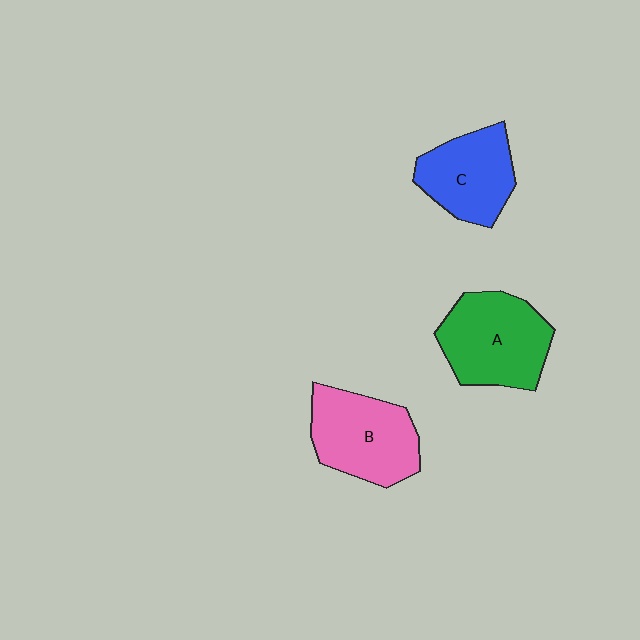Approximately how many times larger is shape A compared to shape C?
Approximately 1.2 times.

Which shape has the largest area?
Shape A (green).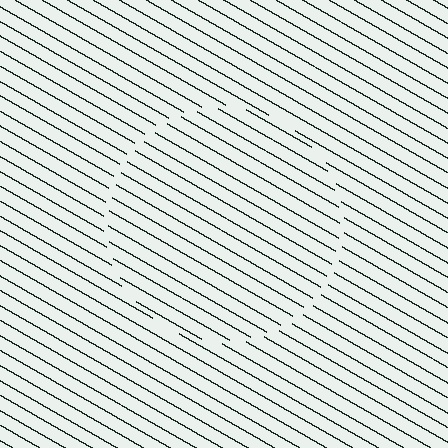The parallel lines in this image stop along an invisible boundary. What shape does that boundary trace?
An illusory circle. The interior of the shape contains the same grating, shifted by half a period — the contour is defined by the phase discontinuity where line-ends from the inner and outer gratings abut.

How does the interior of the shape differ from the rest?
The interior of the shape contains the same grating, shifted by half a period — the contour is defined by the phase discontinuity where line-ends from the inner and outer gratings abut.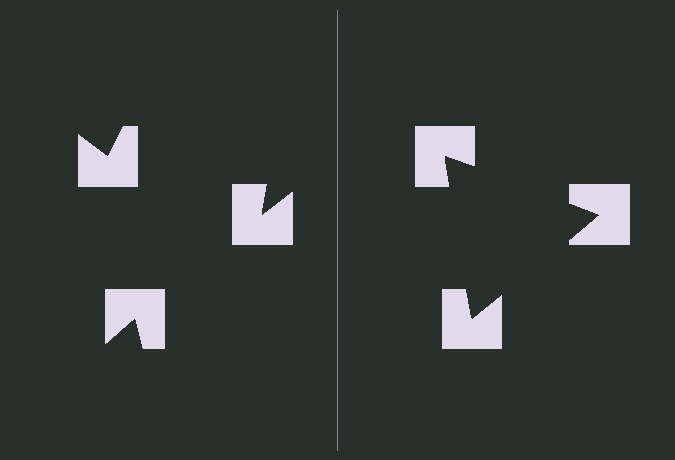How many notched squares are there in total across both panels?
6 — 3 on each side.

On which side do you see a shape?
An illusory triangle appears on the right side. On the left side the wedge cuts are rotated, so no coherent shape forms.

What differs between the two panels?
The notched squares are positioned identically on both sides; only the wedge orientations differ. On the right they align to a triangle; on the left they are misaligned.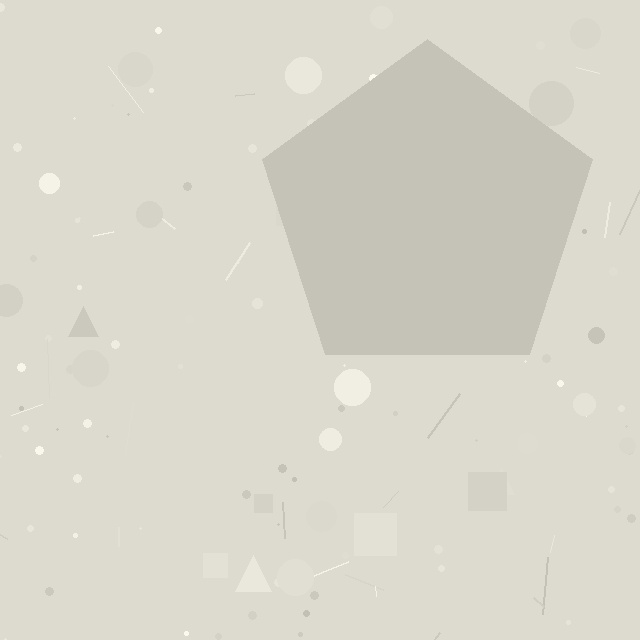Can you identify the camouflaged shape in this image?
The camouflaged shape is a pentagon.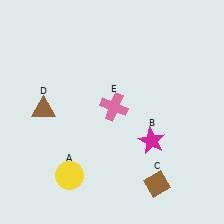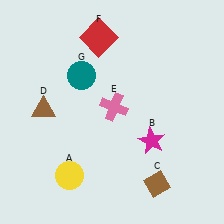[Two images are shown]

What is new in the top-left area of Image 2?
A red square (F) was added in the top-left area of Image 2.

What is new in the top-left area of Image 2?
A teal circle (G) was added in the top-left area of Image 2.